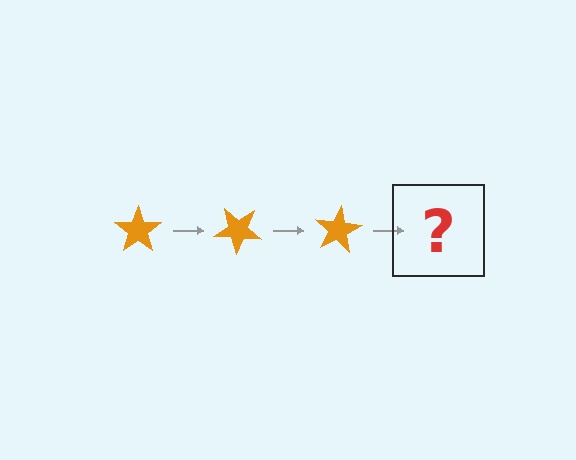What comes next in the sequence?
The next element should be an orange star rotated 120 degrees.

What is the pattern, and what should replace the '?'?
The pattern is that the star rotates 40 degrees each step. The '?' should be an orange star rotated 120 degrees.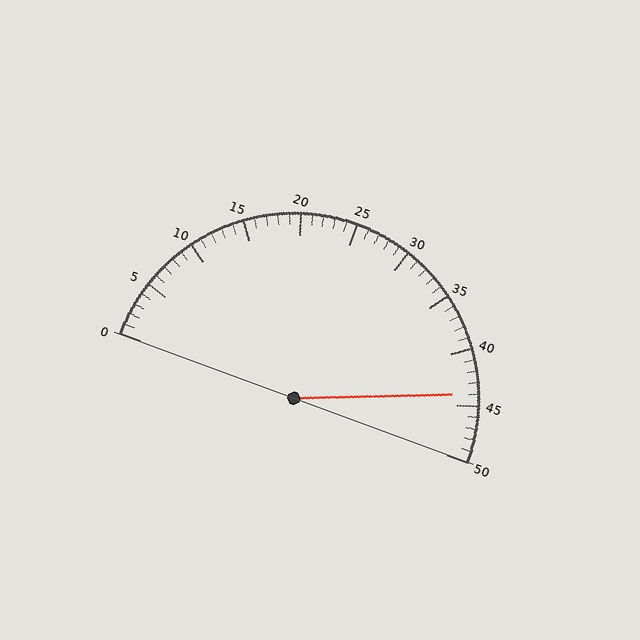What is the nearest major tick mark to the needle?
The nearest major tick mark is 45.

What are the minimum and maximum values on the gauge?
The gauge ranges from 0 to 50.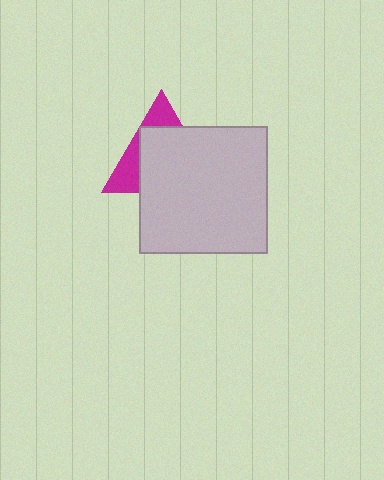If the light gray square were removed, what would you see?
You would see the complete magenta triangle.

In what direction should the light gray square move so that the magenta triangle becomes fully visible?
The light gray square should move toward the lower-right. That is the shortest direction to clear the overlap and leave the magenta triangle fully visible.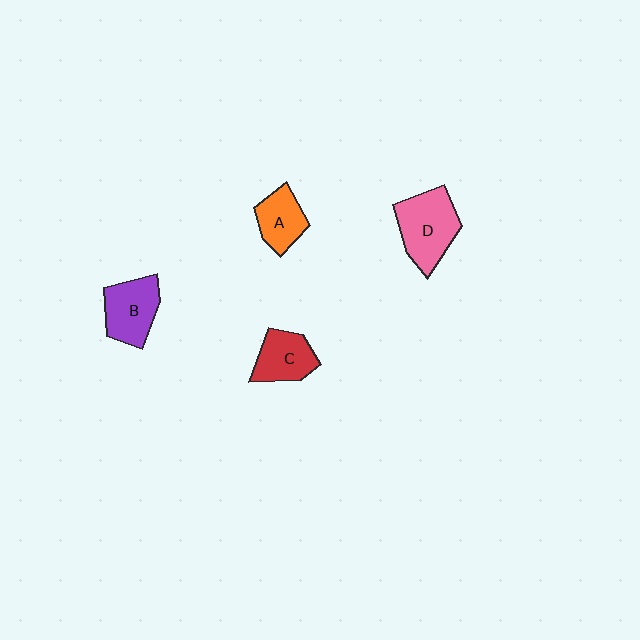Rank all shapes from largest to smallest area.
From largest to smallest: D (pink), B (purple), C (red), A (orange).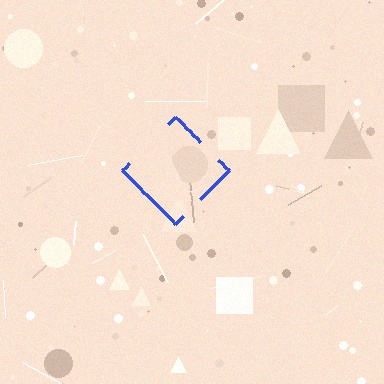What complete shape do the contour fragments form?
The contour fragments form a diamond.